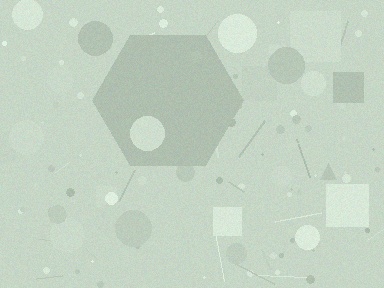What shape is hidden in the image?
A hexagon is hidden in the image.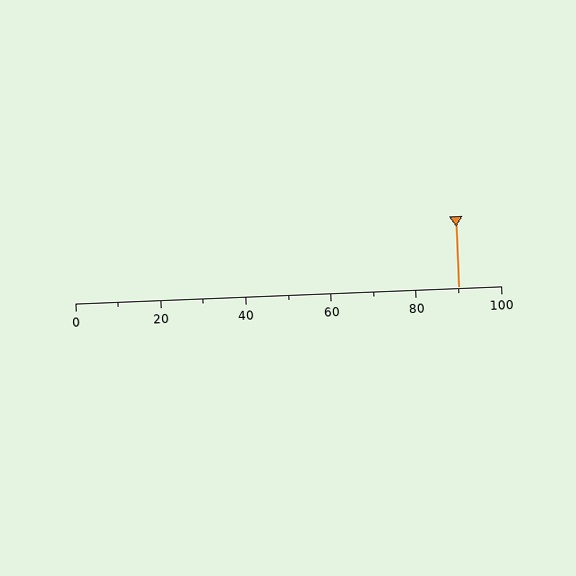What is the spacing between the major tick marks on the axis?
The major ticks are spaced 20 apart.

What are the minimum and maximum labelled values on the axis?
The axis runs from 0 to 100.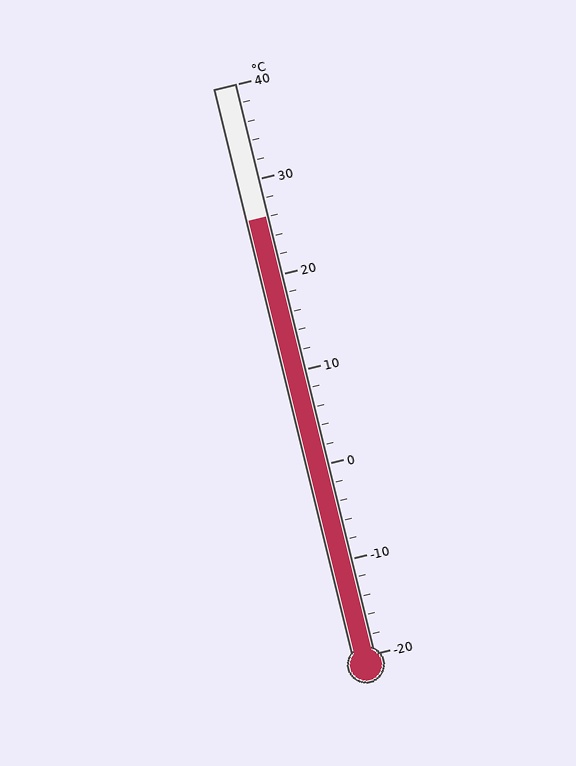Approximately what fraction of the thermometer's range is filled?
The thermometer is filled to approximately 75% of its range.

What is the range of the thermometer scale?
The thermometer scale ranges from -20°C to 40°C.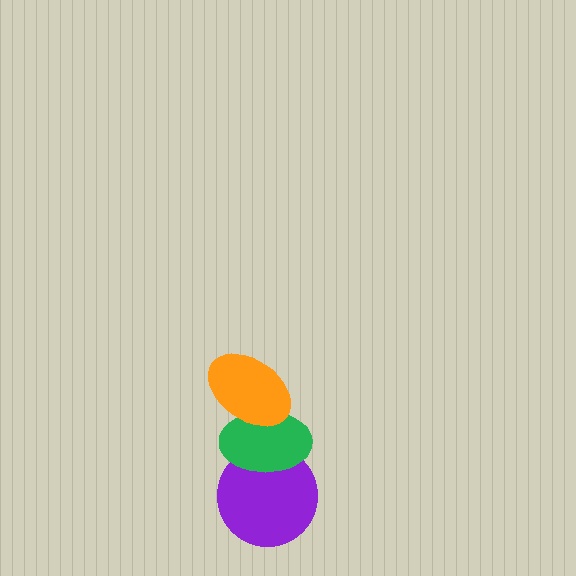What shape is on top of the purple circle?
The green ellipse is on top of the purple circle.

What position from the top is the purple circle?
The purple circle is 3rd from the top.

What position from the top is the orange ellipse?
The orange ellipse is 1st from the top.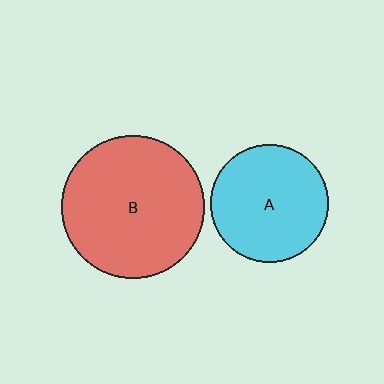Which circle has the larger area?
Circle B (red).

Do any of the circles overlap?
No, none of the circles overlap.